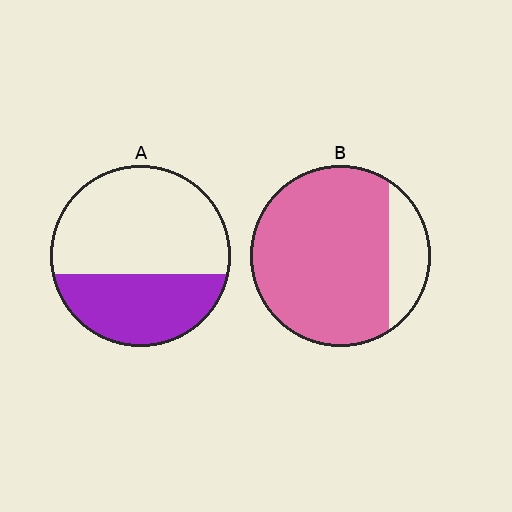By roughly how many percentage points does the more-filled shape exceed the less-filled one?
By roughly 45 percentage points (B over A).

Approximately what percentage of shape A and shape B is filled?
A is approximately 35% and B is approximately 80%.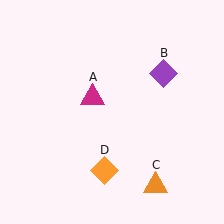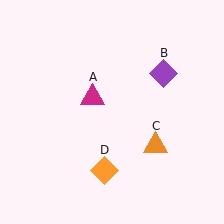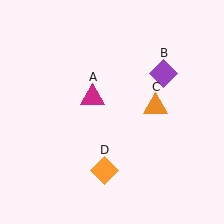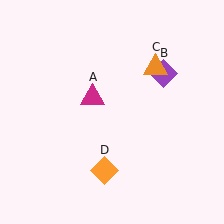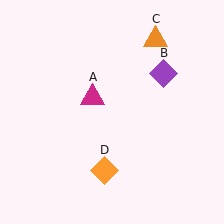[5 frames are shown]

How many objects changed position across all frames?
1 object changed position: orange triangle (object C).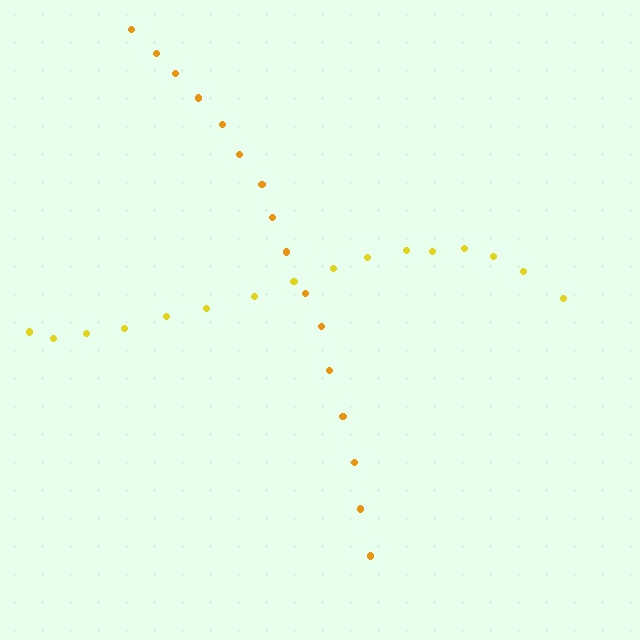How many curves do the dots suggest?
There are 2 distinct paths.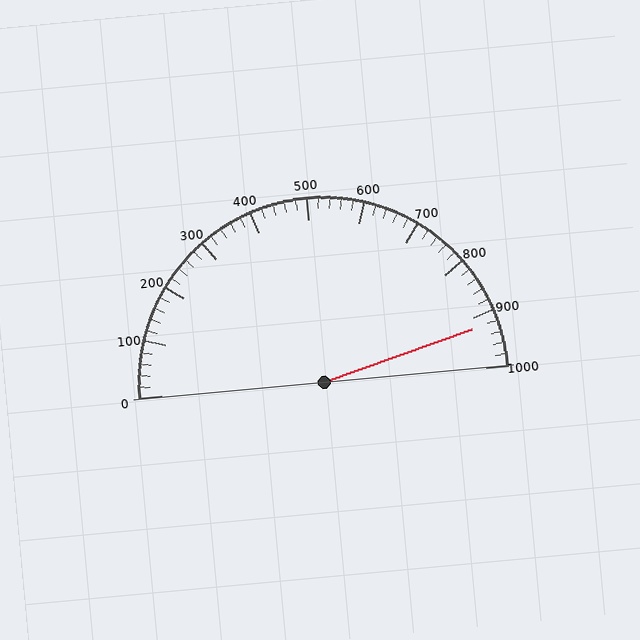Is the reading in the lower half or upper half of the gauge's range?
The reading is in the upper half of the range (0 to 1000).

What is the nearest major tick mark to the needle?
The nearest major tick mark is 900.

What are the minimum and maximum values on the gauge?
The gauge ranges from 0 to 1000.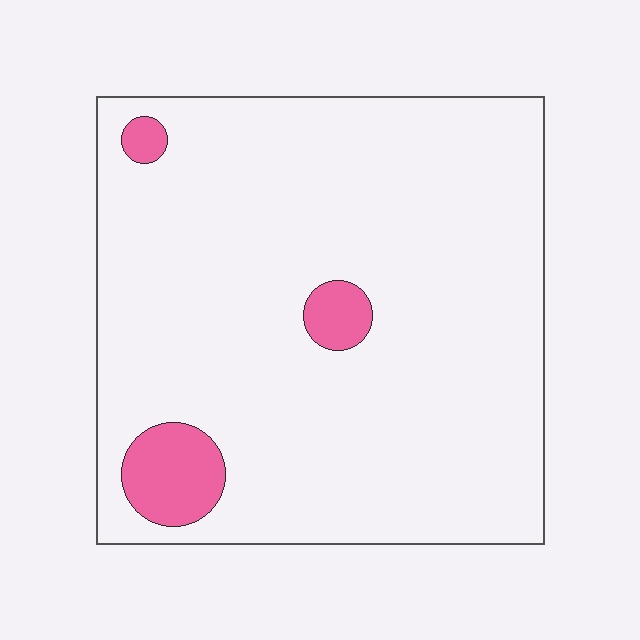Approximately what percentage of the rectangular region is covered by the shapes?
Approximately 5%.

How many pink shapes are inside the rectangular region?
3.